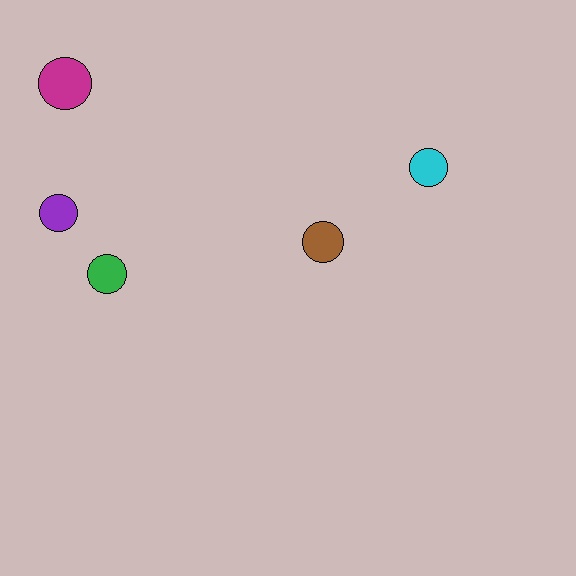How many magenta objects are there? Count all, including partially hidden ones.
There is 1 magenta object.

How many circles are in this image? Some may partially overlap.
There are 5 circles.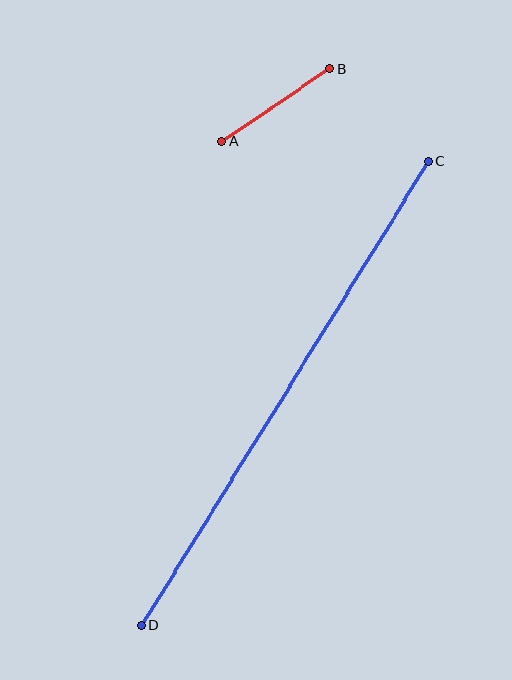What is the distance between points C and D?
The distance is approximately 546 pixels.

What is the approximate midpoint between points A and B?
The midpoint is at approximately (276, 105) pixels.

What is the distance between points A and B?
The distance is approximately 130 pixels.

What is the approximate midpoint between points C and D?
The midpoint is at approximately (285, 394) pixels.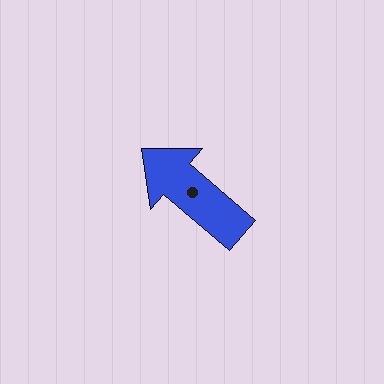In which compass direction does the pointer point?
Northwest.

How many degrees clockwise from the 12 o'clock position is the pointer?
Approximately 311 degrees.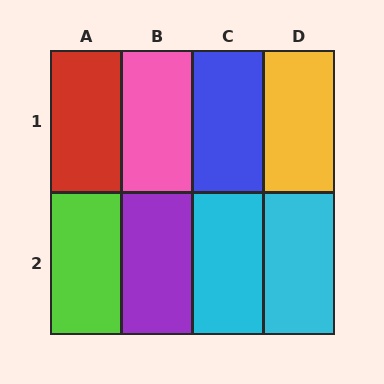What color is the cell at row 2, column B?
Purple.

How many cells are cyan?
2 cells are cyan.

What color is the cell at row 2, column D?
Cyan.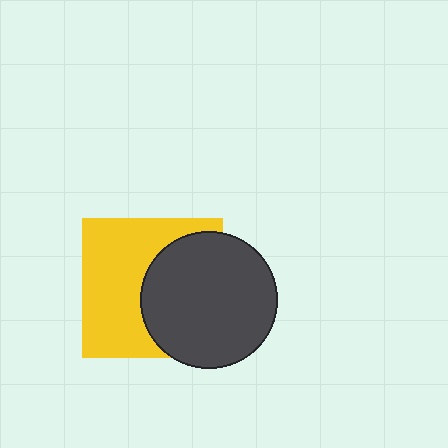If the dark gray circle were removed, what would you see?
You would see the complete yellow square.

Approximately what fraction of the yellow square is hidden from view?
Roughly 45% of the yellow square is hidden behind the dark gray circle.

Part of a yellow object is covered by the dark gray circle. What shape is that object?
It is a square.